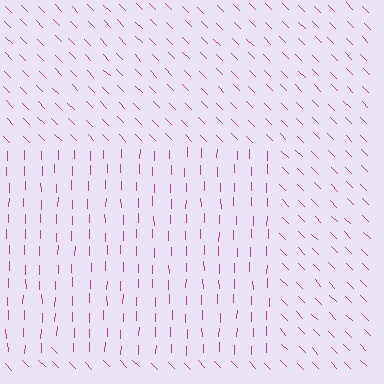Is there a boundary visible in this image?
Yes, there is a texture boundary formed by a change in line orientation.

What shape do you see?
I see a rectangle.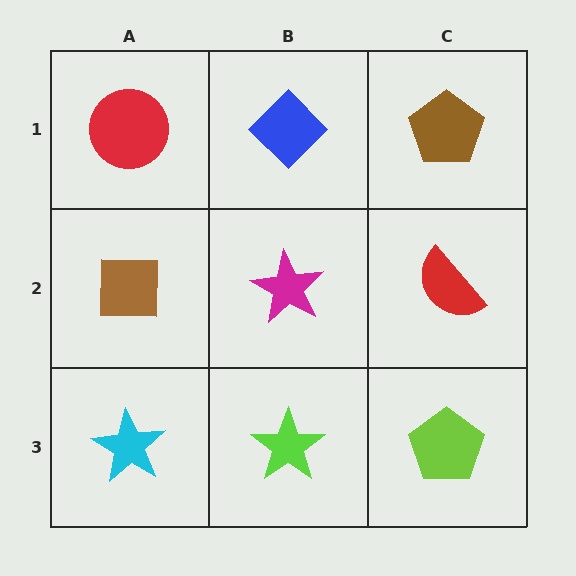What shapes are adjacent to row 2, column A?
A red circle (row 1, column A), a cyan star (row 3, column A), a magenta star (row 2, column B).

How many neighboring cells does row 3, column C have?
2.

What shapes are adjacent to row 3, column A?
A brown square (row 2, column A), a lime star (row 3, column B).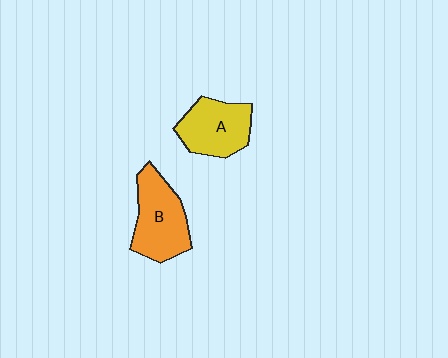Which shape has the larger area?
Shape B (orange).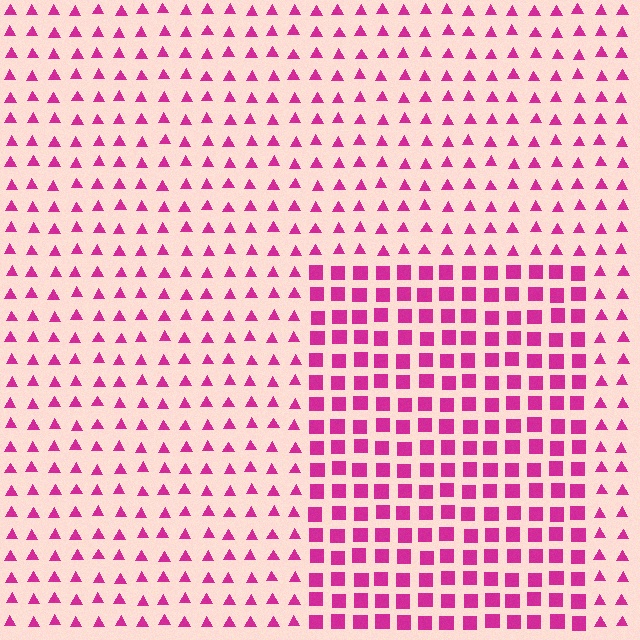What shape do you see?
I see a rectangle.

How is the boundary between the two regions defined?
The boundary is defined by a change in element shape: squares inside vs. triangles outside. All elements share the same color and spacing.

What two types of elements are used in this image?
The image uses squares inside the rectangle region and triangles outside it.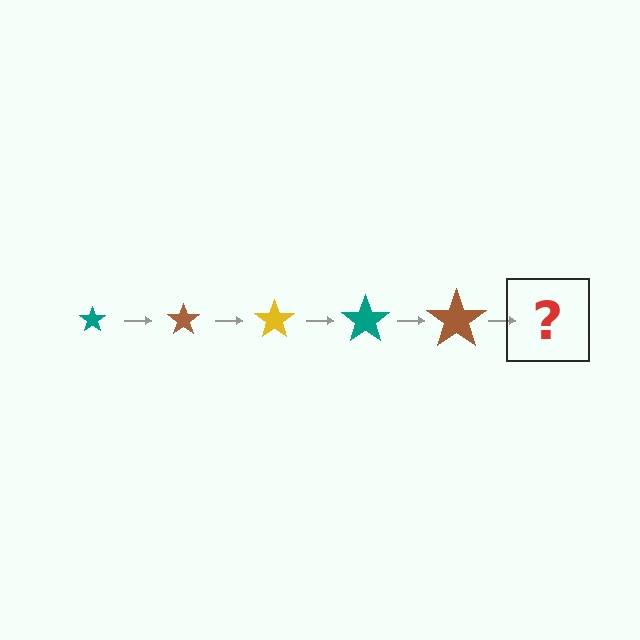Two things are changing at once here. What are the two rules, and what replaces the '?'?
The two rules are that the star grows larger each step and the color cycles through teal, brown, and yellow. The '?' should be a yellow star, larger than the previous one.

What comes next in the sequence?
The next element should be a yellow star, larger than the previous one.